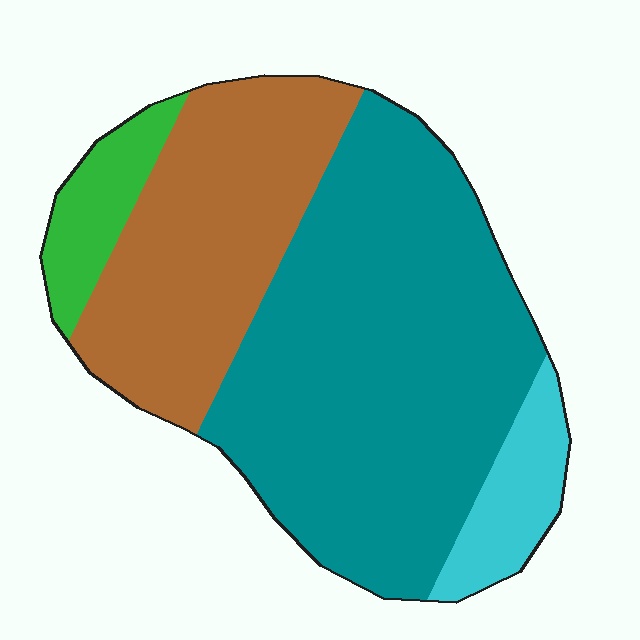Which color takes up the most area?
Teal, at roughly 55%.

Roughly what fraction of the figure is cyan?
Cyan covers 8% of the figure.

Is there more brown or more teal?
Teal.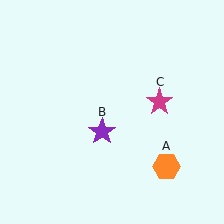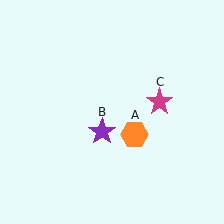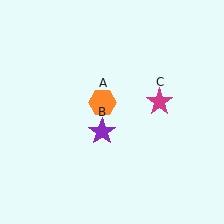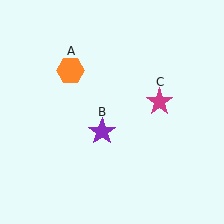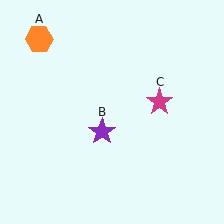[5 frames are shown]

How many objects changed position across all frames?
1 object changed position: orange hexagon (object A).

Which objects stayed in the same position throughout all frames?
Purple star (object B) and magenta star (object C) remained stationary.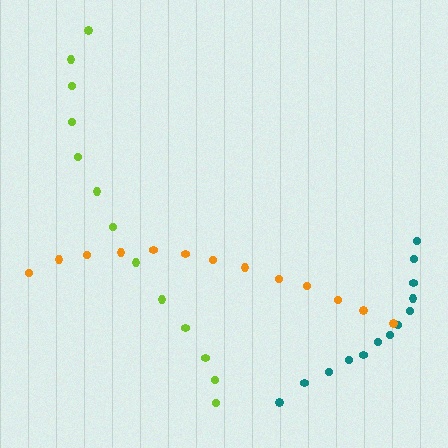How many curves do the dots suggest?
There are 3 distinct paths.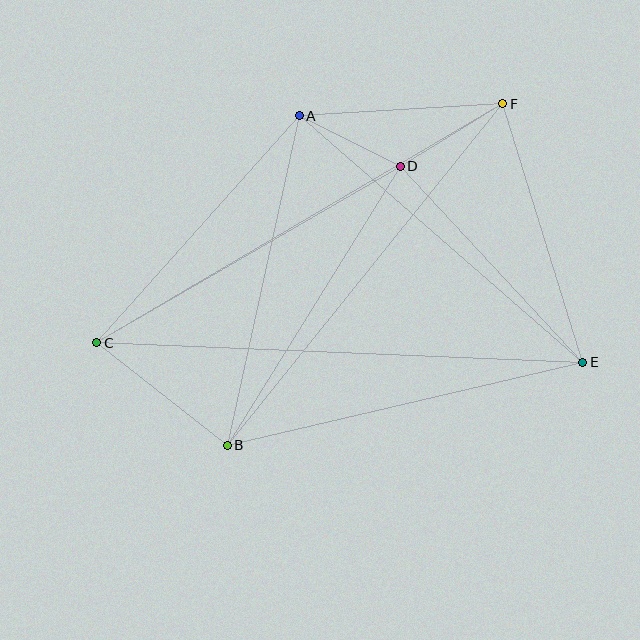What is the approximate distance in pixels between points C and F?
The distance between C and F is approximately 472 pixels.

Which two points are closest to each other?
Points A and D are closest to each other.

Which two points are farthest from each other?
Points C and E are farthest from each other.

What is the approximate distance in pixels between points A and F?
The distance between A and F is approximately 204 pixels.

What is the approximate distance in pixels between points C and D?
The distance between C and D is approximately 351 pixels.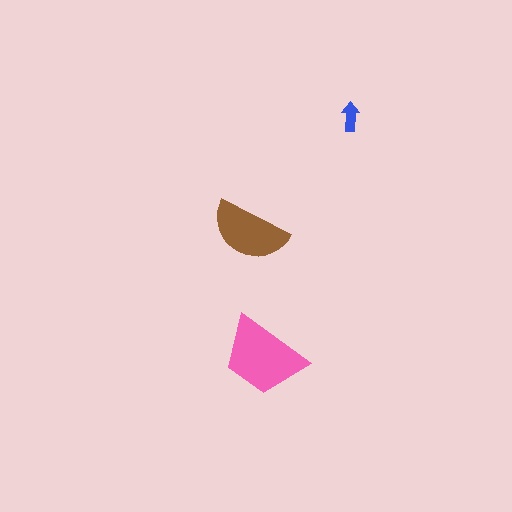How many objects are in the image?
There are 3 objects in the image.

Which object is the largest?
The pink trapezoid.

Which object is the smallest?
The blue arrow.